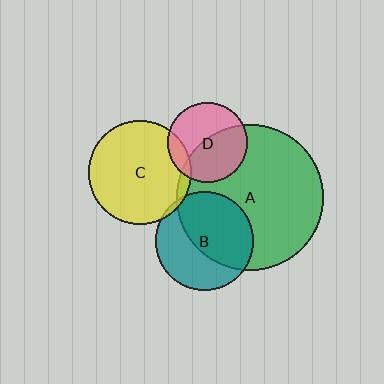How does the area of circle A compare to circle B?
Approximately 2.2 times.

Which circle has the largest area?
Circle A (green).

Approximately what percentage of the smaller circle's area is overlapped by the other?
Approximately 5%.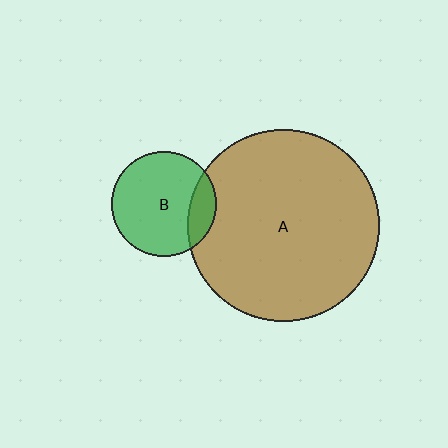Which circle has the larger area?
Circle A (brown).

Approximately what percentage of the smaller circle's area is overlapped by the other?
Approximately 15%.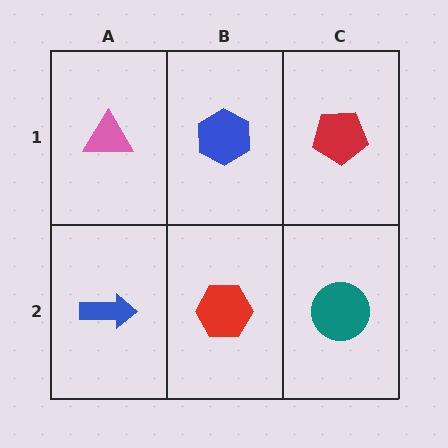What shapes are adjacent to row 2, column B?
A blue hexagon (row 1, column B), a blue arrow (row 2, column A), a teal circle (row 2, column C).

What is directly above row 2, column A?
A pink triangle.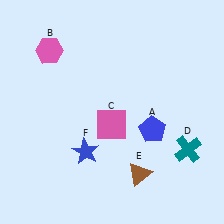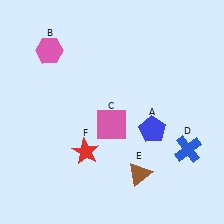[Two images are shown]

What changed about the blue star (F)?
In Image 1, F is blue. In Image 2, it changed to red.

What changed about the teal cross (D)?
In Image 1, D is teal. In Image 2, it changed to blue.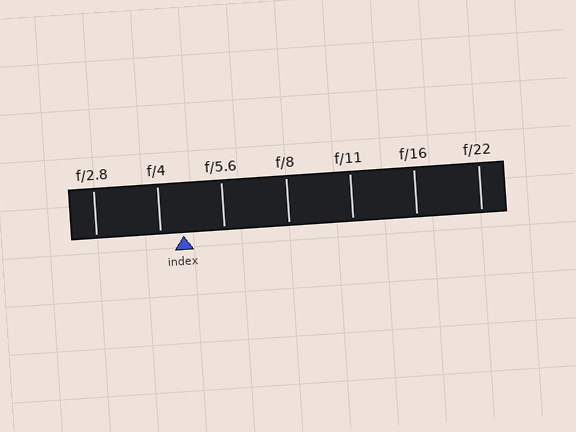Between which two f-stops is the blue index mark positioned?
The index mark is between f/4 and f/5.6.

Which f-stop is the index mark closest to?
The index mark is closest to f/4.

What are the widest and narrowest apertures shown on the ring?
The widest aperture shown is f/2.8 and the narrowest is f/22.